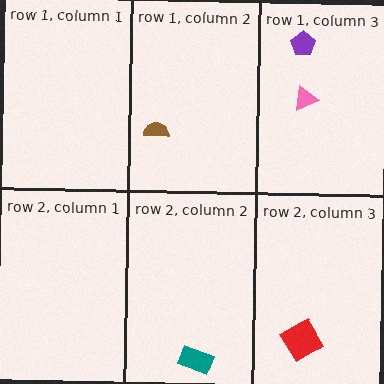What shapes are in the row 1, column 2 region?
The brown semicircle.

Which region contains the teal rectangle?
The row 2, column 2 region.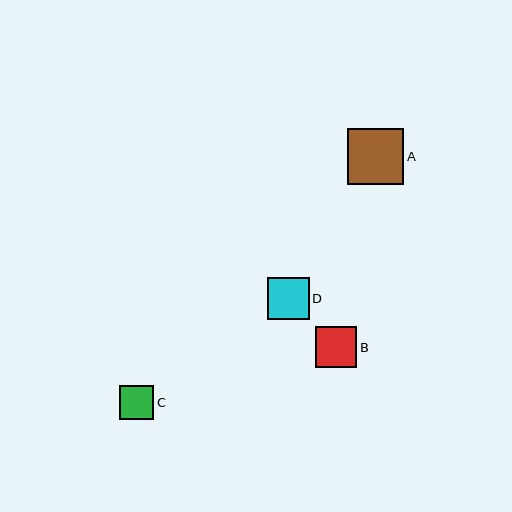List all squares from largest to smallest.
From largest to smallest: A, D, B, C.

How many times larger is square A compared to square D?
Square A is approximately 1.3 times the size of square D.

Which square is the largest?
Square A is the largest with a size of approximately 57 pixels.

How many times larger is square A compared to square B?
Square A is approximately 1.4 times the size of square B.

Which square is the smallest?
Square C is the smallest with a size of approximately 34 pixels.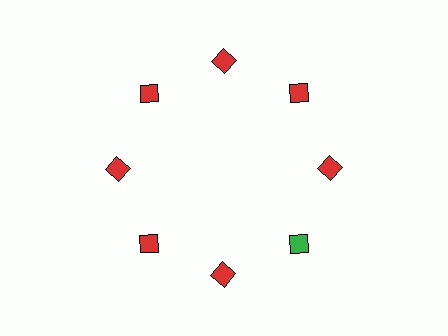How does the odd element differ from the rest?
It has a different color: green instead of red.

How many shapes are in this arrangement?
There are 8 shapes arranged in a ring pattern.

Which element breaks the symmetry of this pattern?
The green diamond at roughly the 4 o'clock position breaks the symmetry. All other shapes are red diamonds.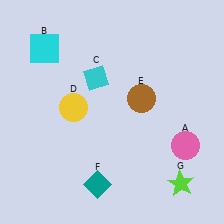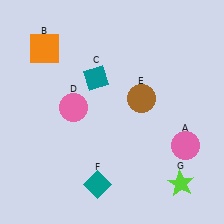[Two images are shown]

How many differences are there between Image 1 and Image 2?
There are 3 differences between the two images.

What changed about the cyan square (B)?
In Image 1, B is cyan. In Image 2, it changed to orange.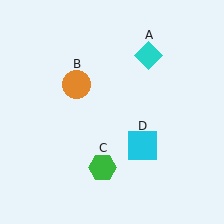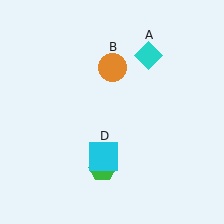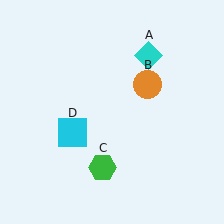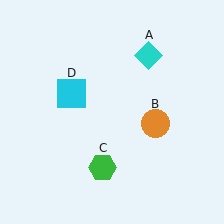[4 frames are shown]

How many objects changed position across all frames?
2 objects changed position: orange circle (object B), cyan square (object D).